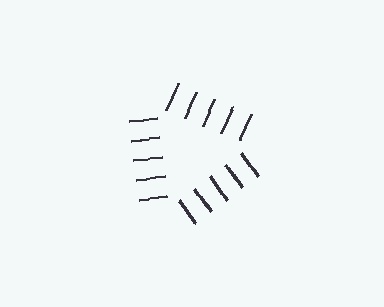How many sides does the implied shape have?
3 sides — the line-ends trace a triangle.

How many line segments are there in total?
15 — 5 along each of the 3 edges.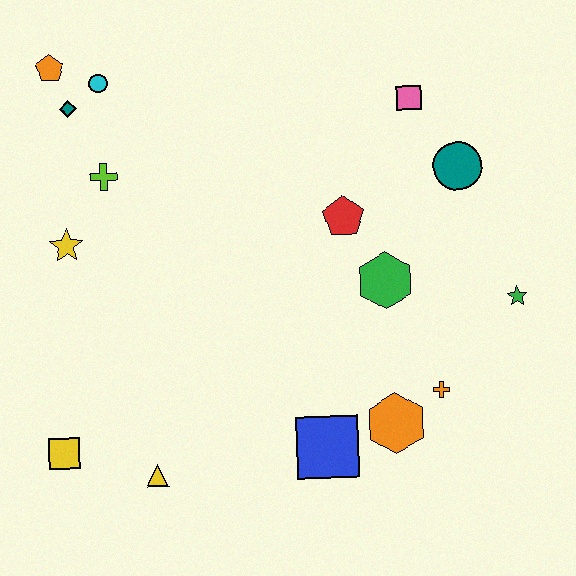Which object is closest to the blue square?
The orange hexagon is closest to the blue square.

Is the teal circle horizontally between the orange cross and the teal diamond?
No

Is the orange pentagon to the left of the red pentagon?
Yes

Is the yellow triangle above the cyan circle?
No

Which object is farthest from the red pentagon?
The yellow square is farthest from the red pentagon.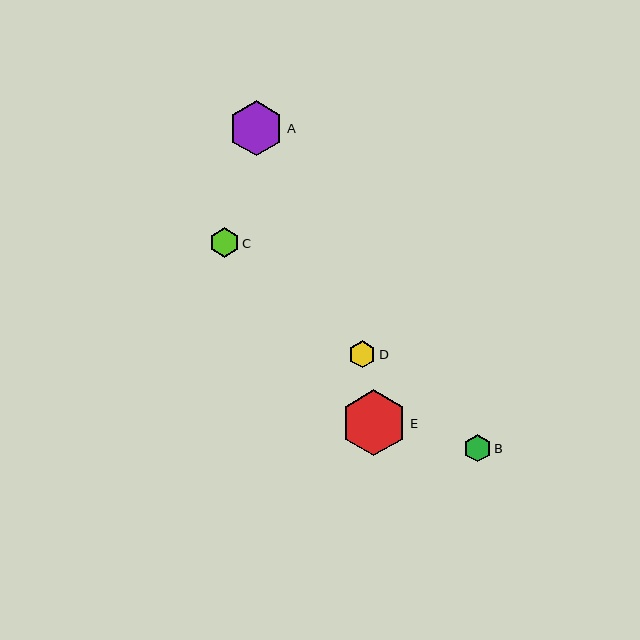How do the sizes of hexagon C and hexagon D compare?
Hexagon C and hexagon D are approximately the same size.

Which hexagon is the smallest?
Hexagon D is the smallest with a size of approximately 27 pixels.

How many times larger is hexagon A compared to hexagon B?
Hexagon A is approximately 2.0 times the size of hexagon B.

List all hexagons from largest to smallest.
From largest to smallest: E, A, C, B, D.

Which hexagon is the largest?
Hexagon E is the largest with a size of approximately 66 pixels.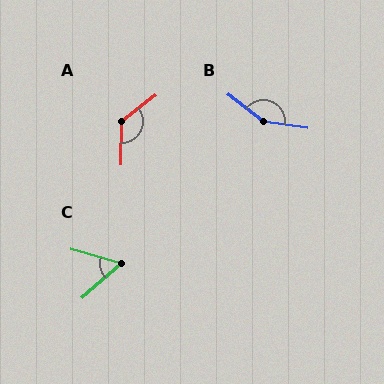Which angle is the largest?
B, at approximately 151 degrees.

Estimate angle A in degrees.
Approximately 128 degrees.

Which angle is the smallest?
C, at approximately 57 degrees.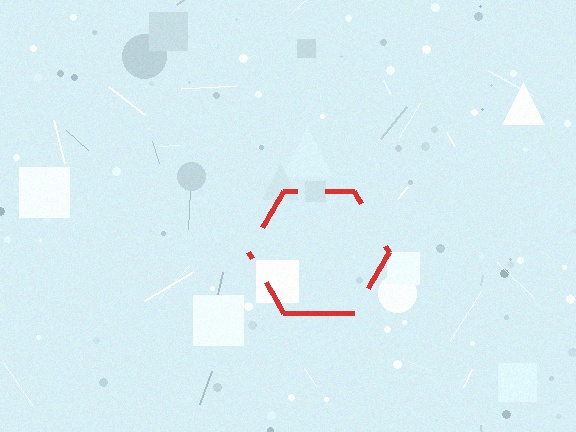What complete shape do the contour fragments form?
The contour fragments form a hexagon.